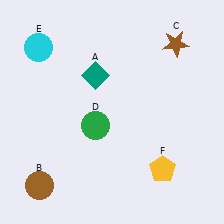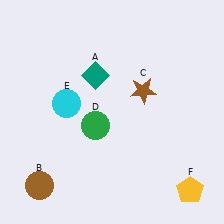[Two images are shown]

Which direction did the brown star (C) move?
The brown star (C) moved down.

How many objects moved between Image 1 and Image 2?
3 objects moved between the two images.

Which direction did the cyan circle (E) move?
The cyan circle (E) moved down.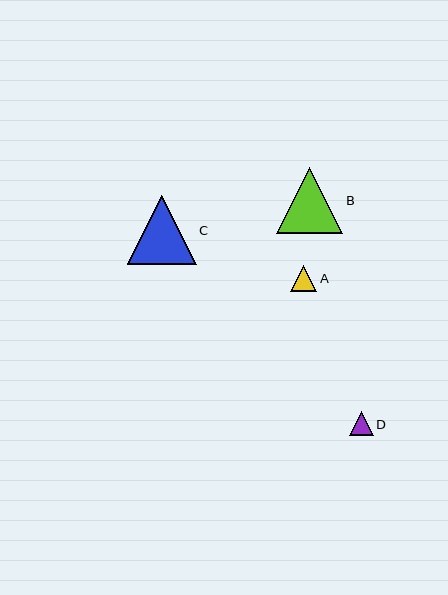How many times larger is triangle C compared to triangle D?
Triangle C is approximately 2.9 times the size of triangle D.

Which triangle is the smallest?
Triangle D is the smallest with a size of approximately 24 pixels.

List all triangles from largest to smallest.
From largest to smallest: C, B, A, D.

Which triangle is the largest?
Triangle C is the largest with a size of approximately 69 pixels.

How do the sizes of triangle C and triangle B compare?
Triangle C and triangle B are approximately the same size.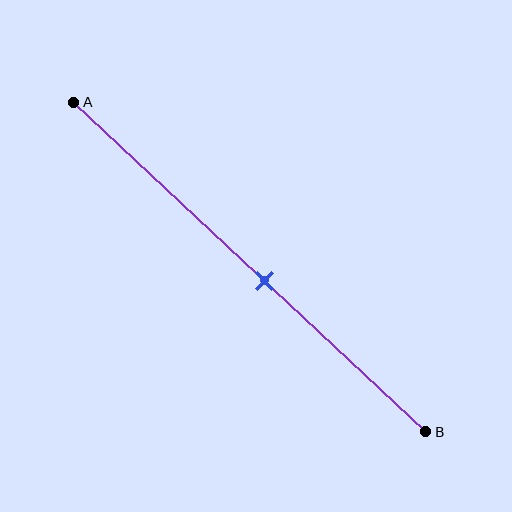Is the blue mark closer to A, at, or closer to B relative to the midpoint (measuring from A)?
The blue mark is closer to point B than the midpoint of segment AB.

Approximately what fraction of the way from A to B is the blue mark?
The blue mark is approximately 55% of the way from A to B.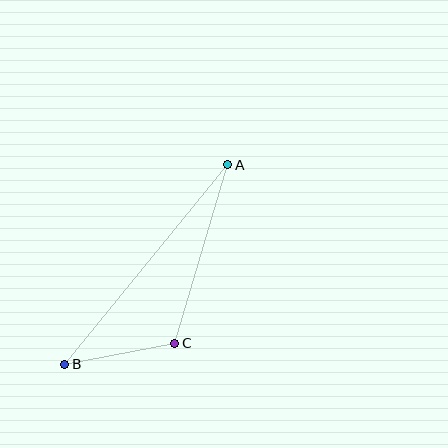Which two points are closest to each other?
Points B and C are closest to each other.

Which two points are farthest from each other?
Points A and B are farthest from each other.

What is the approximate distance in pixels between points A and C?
The distance between A and C is approximately 186 pixels.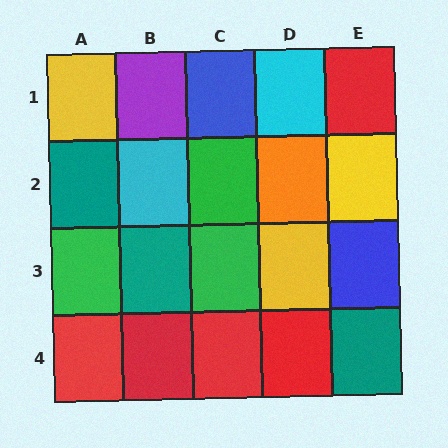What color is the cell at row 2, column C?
Green.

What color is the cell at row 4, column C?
Red.